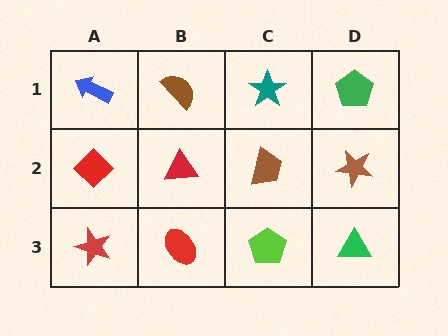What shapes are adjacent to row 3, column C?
A brown trapezoid (row 2, column C), a red ellipse (row 3, column B), a green triangle (row 3, column D).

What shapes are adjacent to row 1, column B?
A red triangle (row 2, column B), a blue arrow (row 1, column A), a teal star (row 1, column C).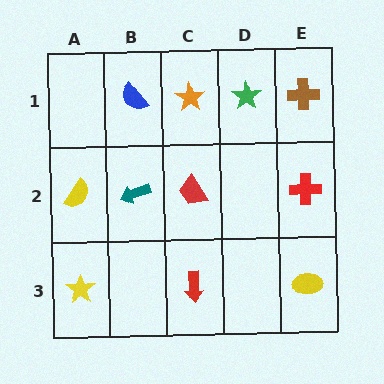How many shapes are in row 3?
3 shapes.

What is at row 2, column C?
A red trapezoid.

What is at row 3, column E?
A yellow ellipse.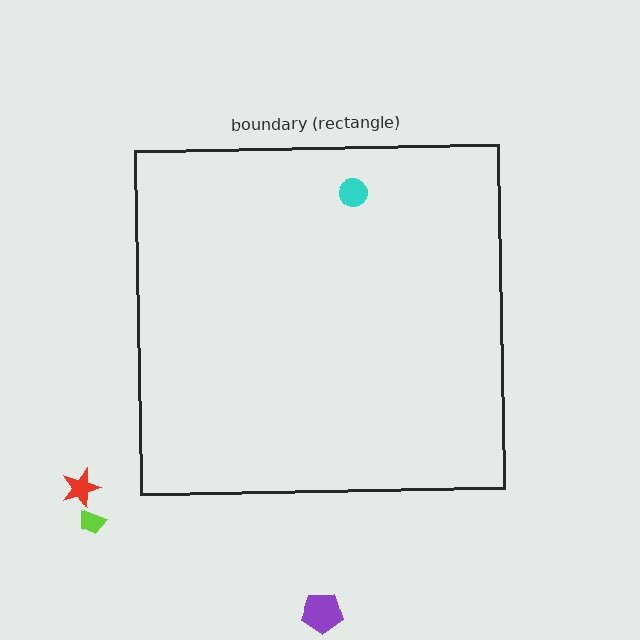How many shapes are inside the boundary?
1 inside, 3 outside.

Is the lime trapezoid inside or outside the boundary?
Outside.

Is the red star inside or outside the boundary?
Outside.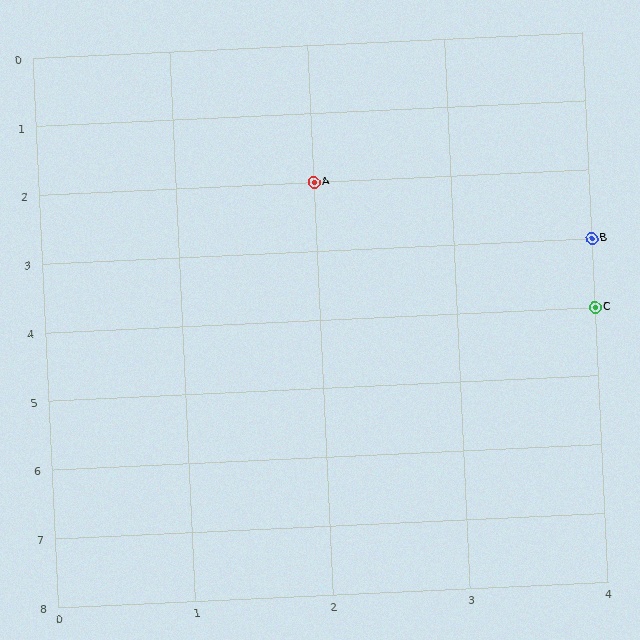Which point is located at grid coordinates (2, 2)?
Point A is at (2, 2).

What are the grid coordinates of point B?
Point B is at grid coordinates (4, 3).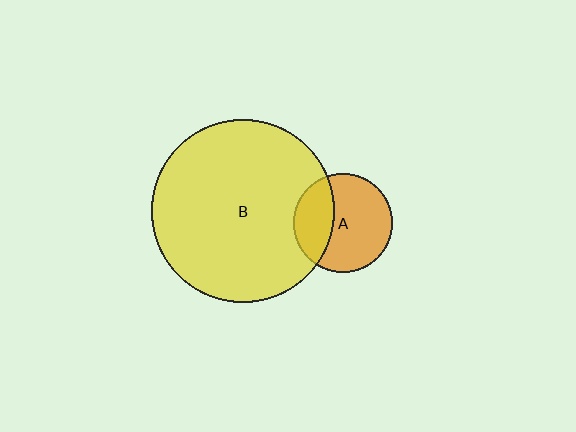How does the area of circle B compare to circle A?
Approximately 3.4 times.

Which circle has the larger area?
Circle B (yellow).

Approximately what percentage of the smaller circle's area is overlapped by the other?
Approximately 35%.